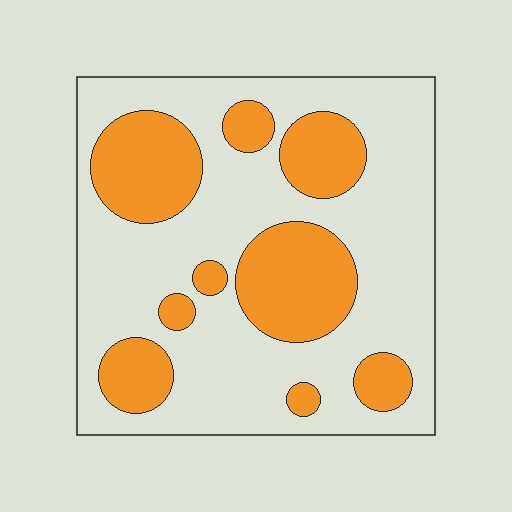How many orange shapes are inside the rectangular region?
9.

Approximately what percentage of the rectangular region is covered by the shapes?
Approximately 30%.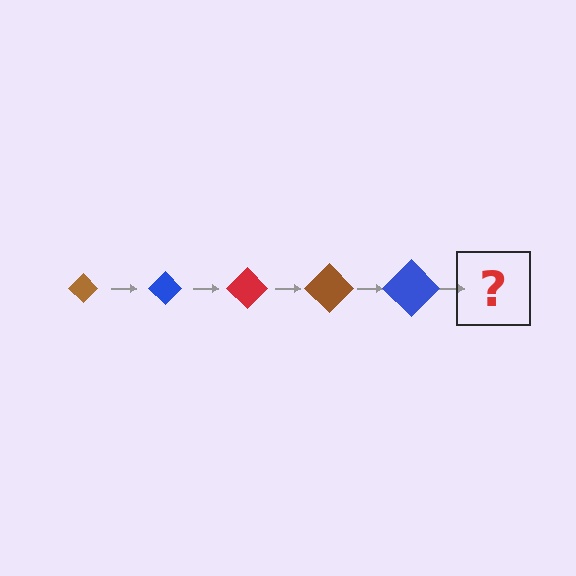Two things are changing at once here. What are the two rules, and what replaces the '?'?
The two rules are that the diamond grows larger each step and the color cycles through brown, blue, and red. The '?' should be a red diamond, larger than the previous one.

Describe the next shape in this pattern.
It should be a red diamond, larger than the previous one.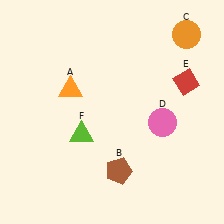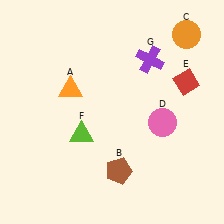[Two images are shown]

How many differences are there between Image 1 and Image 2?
There is 1 difference between the two images.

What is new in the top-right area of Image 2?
A purple cross (G) was added in the top-right area of Image 2.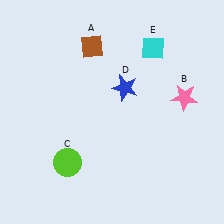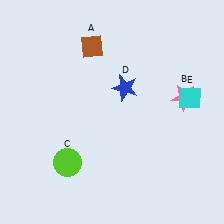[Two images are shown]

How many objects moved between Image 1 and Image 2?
1 object moved between the two images.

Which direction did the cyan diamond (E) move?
The cyan diamond (E) moved down.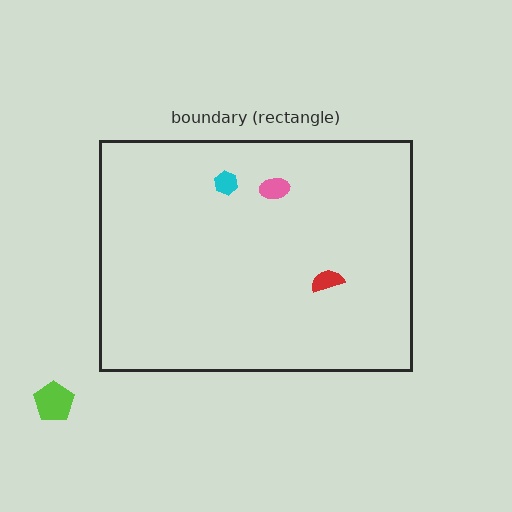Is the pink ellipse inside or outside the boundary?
Inside.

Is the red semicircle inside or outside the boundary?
Inside.